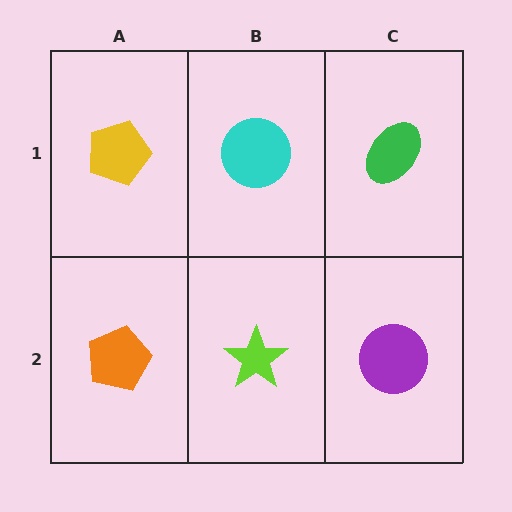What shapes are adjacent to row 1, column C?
A purple circle (row 2, column C), a cyan circle (row 1, column B).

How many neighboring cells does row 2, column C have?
2.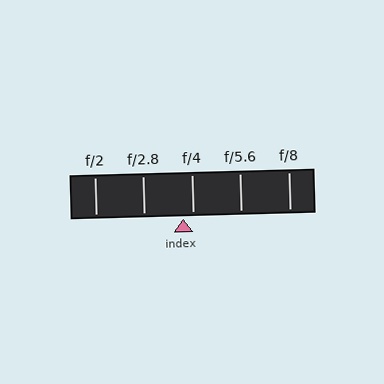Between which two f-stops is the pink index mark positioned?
The index mark is between f/2.8 and f/4.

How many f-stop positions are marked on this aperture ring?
There are 5 f-stop positions marked.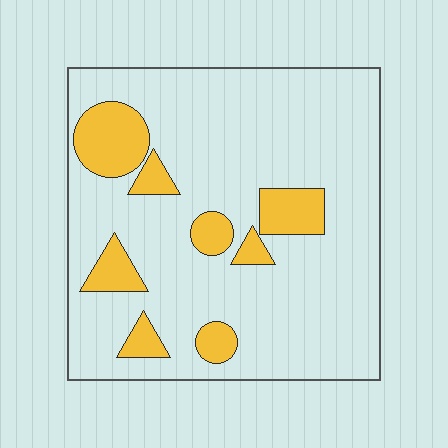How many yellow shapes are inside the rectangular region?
8.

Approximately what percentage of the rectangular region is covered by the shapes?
Approximately 15%.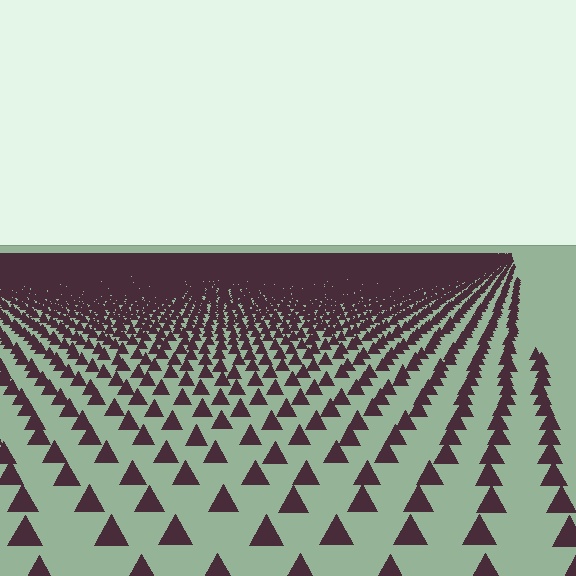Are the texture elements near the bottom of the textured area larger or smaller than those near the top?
Larger. Near the bottom, elements are closer to the viewer and appear at a bigger on-screen size.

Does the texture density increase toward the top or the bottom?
Density increases toward the top.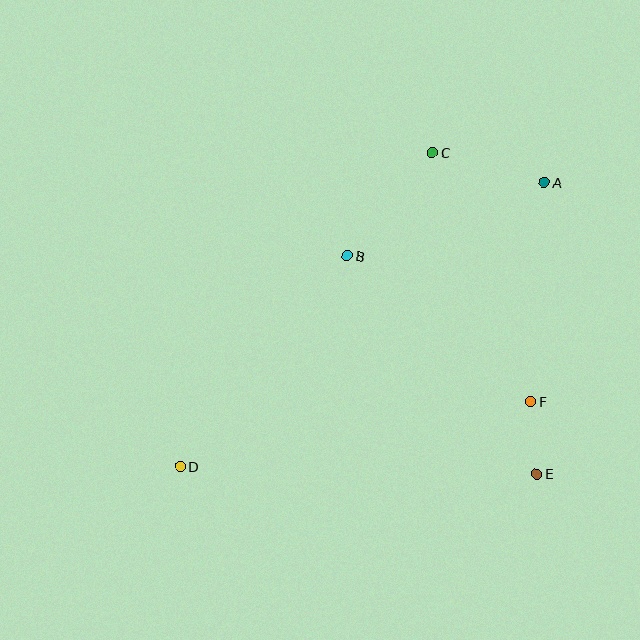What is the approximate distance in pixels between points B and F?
The distance between B and F is approximately 234 pixels.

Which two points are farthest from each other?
Points A and D are farthest from each other.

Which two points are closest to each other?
Points E and F are closest to each other.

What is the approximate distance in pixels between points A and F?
The distance between A and F is approximately 219 pixels.